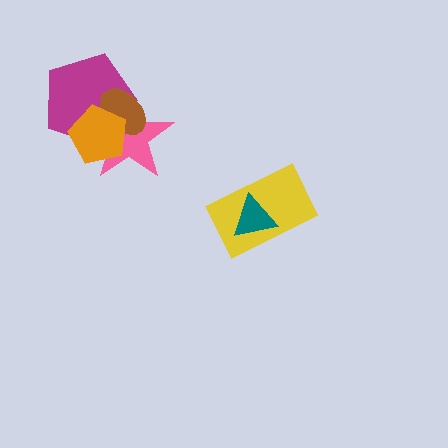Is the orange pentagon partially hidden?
No, no other shape covers it.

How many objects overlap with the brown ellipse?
3 objects overlap with the brown ellipse.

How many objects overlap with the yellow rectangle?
1 object overlaps with the yellow rectangle.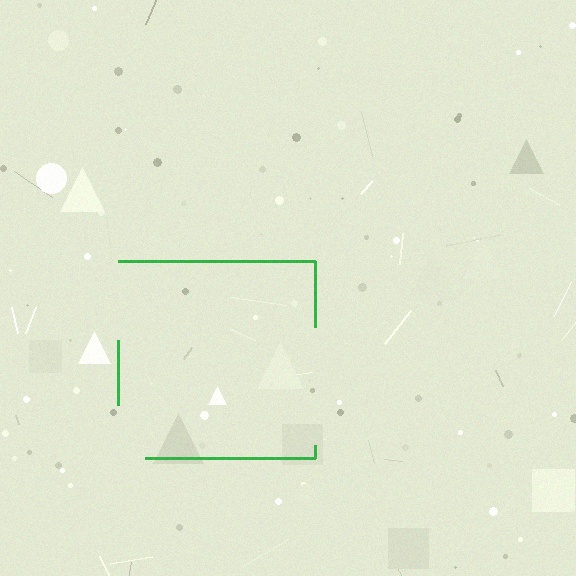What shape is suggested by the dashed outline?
The dashed outline suggests a square.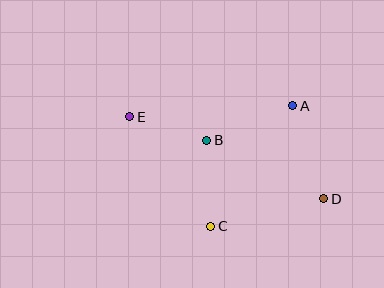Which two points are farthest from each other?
Points D and E are farthest from each other.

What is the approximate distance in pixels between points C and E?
The distance between C and E is approximately 136 pixels.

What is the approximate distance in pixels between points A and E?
The distance between A and E is approximately 163 pixels.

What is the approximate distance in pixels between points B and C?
The distance between B and C is approximately 86 pixels.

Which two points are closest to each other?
Points B and E are closest to each other.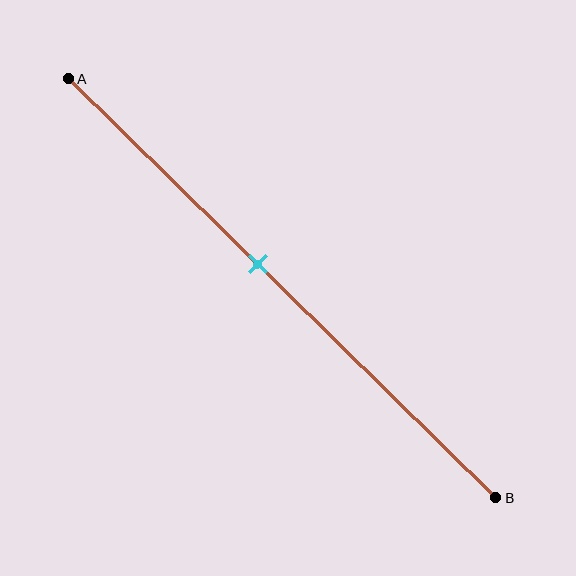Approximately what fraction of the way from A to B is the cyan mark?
The cyan mark is approximately 45% of the way from A to B.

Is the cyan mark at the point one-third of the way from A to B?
No, the mark is at about 45% from A, not at the 33% one-third point.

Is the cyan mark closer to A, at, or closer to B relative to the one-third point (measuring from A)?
The cyan mark is closer to point B than the one-third point of segment AB.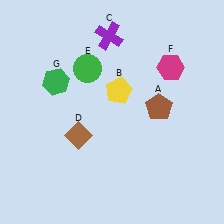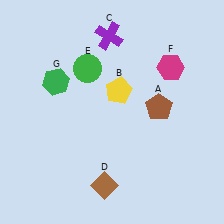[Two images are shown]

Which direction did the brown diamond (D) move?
The brown diamond (D) moved down.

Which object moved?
The brown diamond (D) moved down.